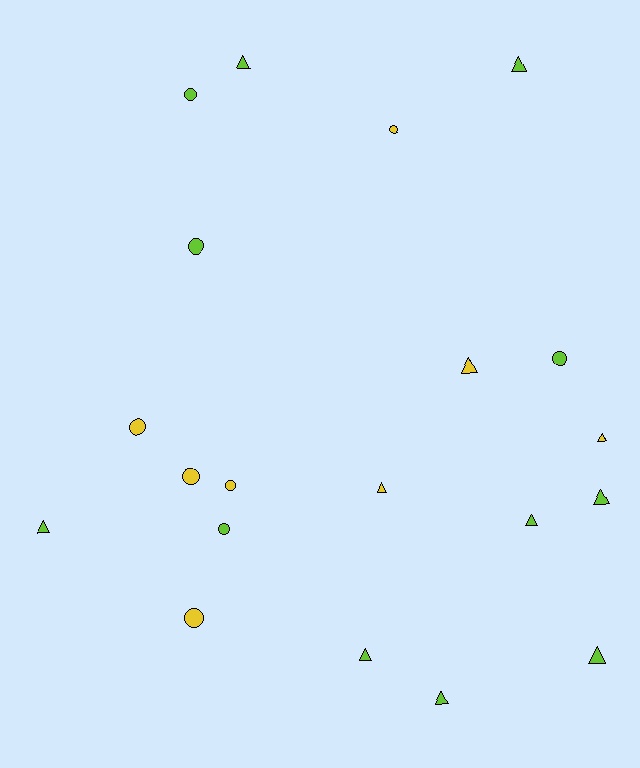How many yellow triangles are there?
There are 3 yellow triangles.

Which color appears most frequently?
Lime, with 12 objects.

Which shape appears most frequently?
Triangle, with 11 objects.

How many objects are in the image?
There are 20 objects.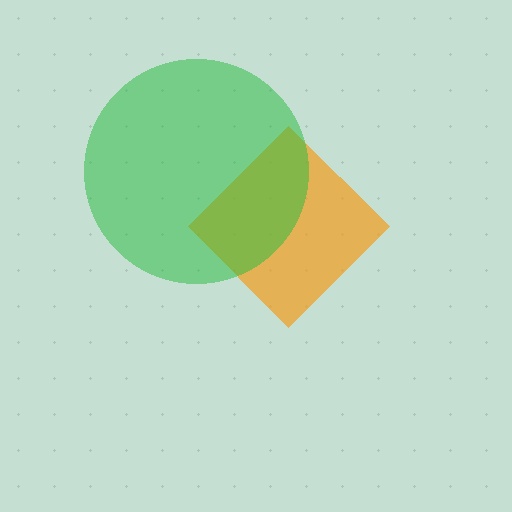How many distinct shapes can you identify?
There are 2 distinct shapes: an orange diamond, a green circle.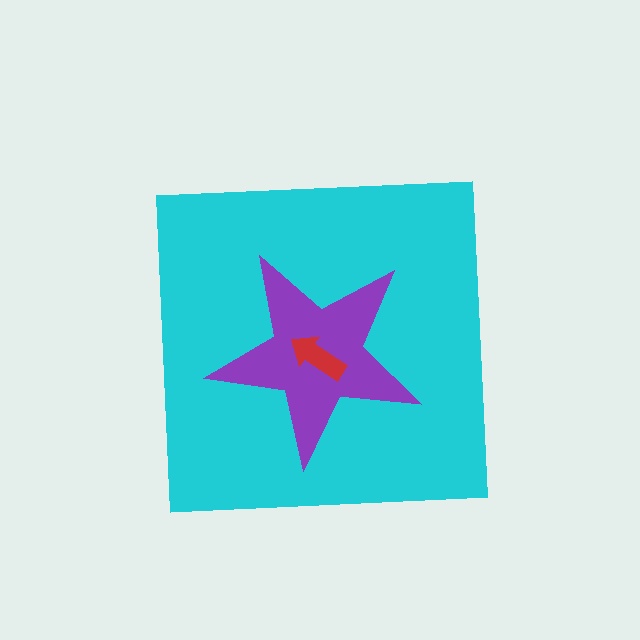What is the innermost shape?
The red arrow.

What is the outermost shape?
The cyan square.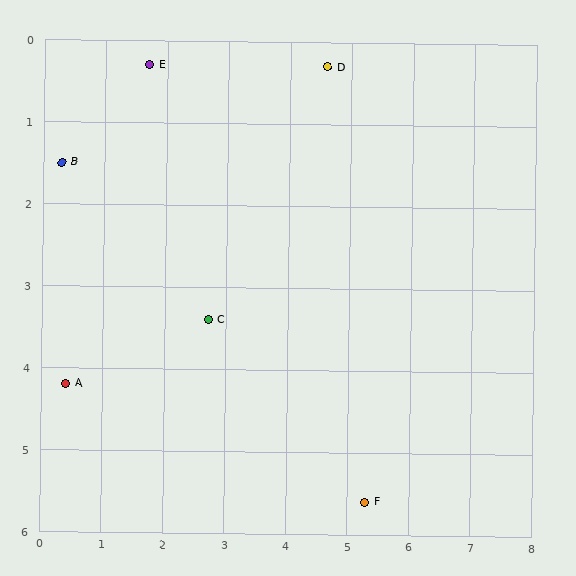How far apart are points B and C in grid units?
Points B and C are about 3.1 grid units apart.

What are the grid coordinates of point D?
Point D is at approximately (4.6, 0.3).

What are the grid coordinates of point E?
Point E is at approximately (1.7, 0.3).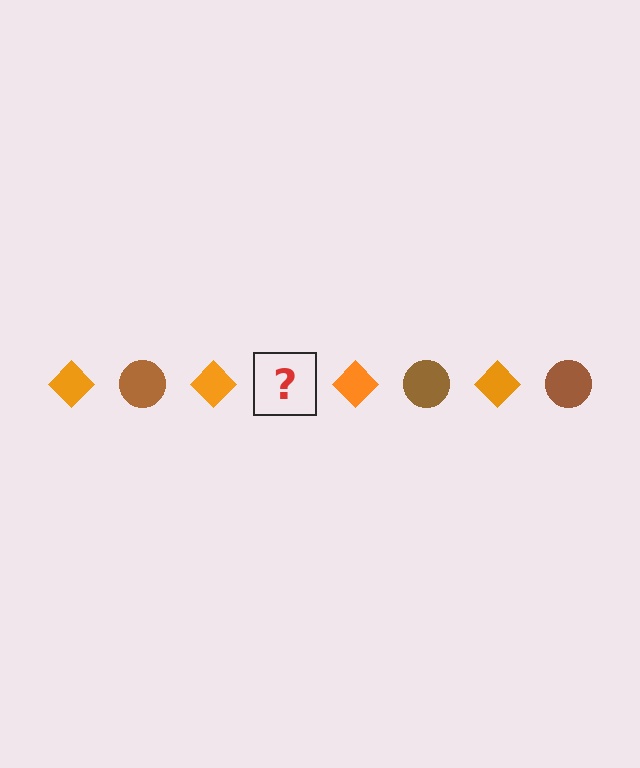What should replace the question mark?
The question mark should be replaced with a brown circle.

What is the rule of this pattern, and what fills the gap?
The rule is that the pattern alternates between orange diamond and brown circle. The gap should be filled with a brown circle.